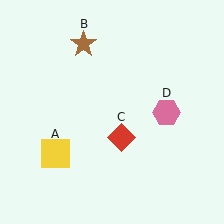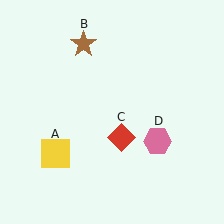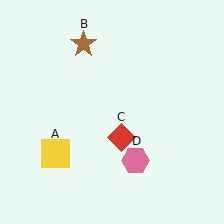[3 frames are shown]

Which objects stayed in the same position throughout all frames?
Yellow square (object A) and brown star (object B) and red diamond (object C) remained stationary.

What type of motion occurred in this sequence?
The pink hexagon (object D) rotated clockwise around the center of the scene.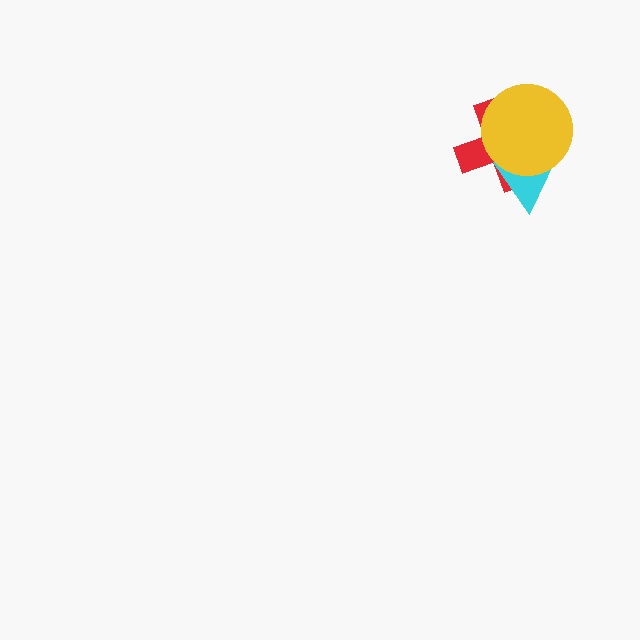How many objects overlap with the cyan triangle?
2 objects overlap with the cyan triangle.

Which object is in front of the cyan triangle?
The yellow circle is in front of the cyan triangle.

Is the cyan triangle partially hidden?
Yes, it is partially covered by another shape.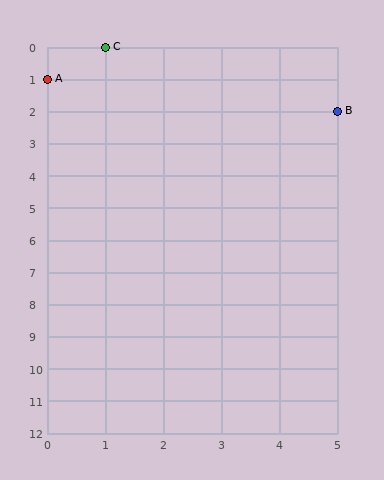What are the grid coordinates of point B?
Point B is at grid coordinates (5, 2).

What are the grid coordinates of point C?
Point C is at grid coordinates (1, 0).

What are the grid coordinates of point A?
Point A is at grid coordinates (0, 1).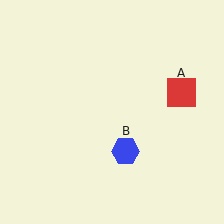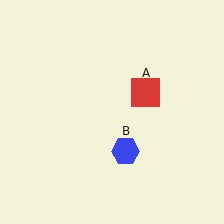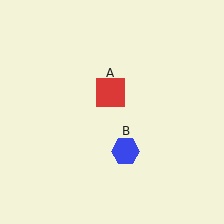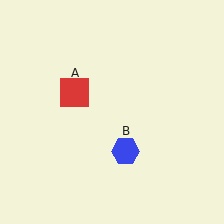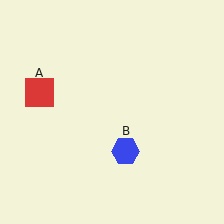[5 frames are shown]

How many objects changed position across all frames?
1 object changed position: red square (object A).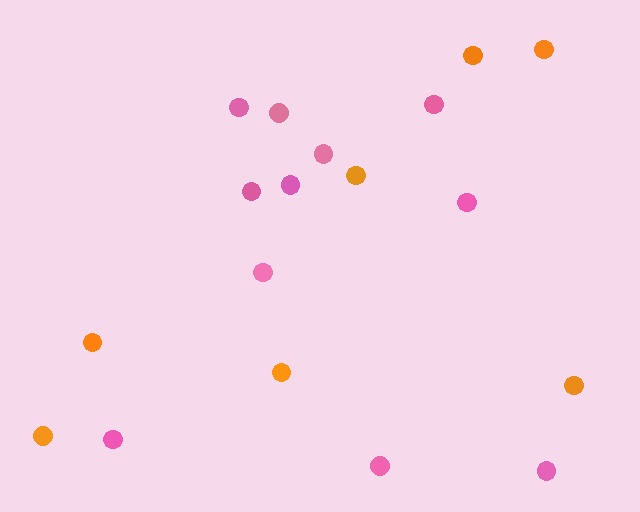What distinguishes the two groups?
There are 2 groups: one group of pink circles (11) and one group of orange circles (7).